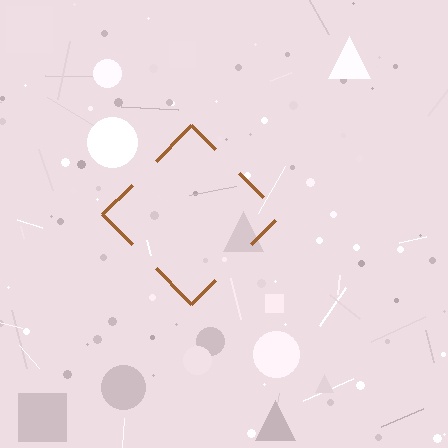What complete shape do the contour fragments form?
The contour fragments form a diamond.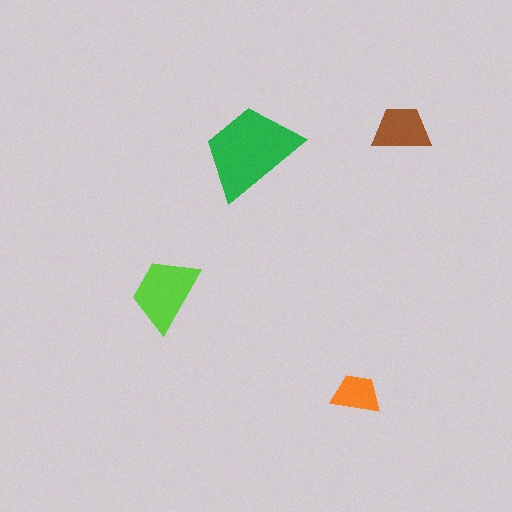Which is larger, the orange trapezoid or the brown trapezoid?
The brown one.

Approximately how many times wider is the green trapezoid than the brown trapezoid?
About 1.5 times wider.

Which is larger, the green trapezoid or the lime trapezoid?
The green one.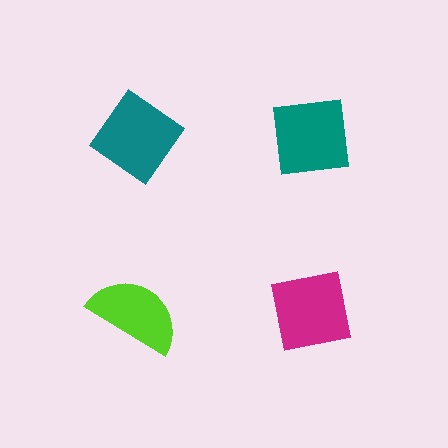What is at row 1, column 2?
A teal square.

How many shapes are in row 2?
2 shapes.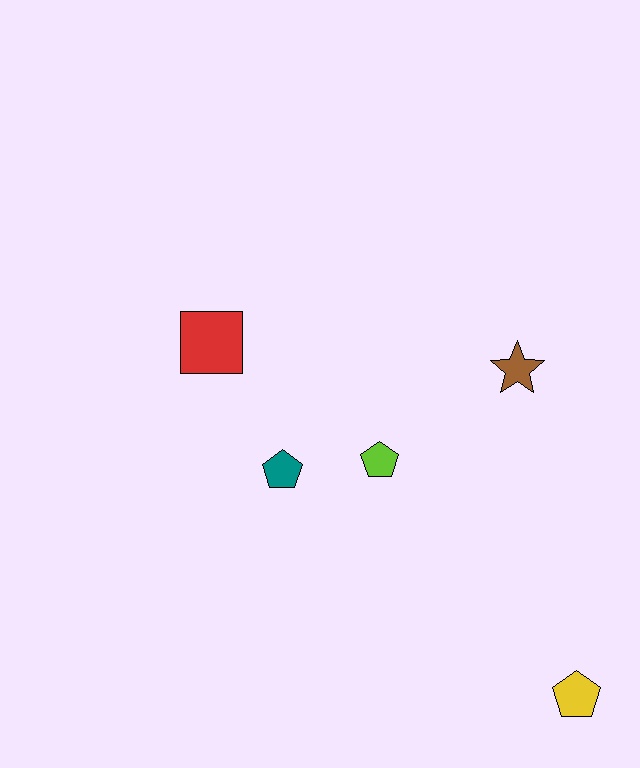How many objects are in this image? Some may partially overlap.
There are 5 objects.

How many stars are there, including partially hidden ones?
There is 1 star.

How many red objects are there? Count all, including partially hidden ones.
There is 1 red object.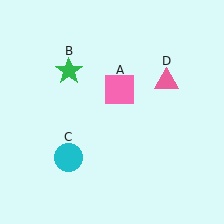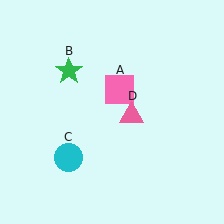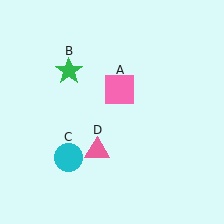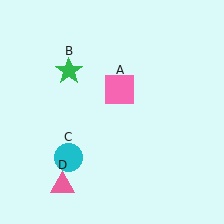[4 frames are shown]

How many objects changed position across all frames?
1 object changed position: pink triangle (object D).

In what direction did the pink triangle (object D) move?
The pink triangle (object D) moved down and to the left.